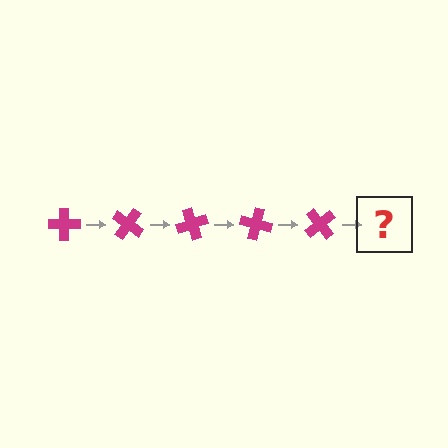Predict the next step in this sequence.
The next step is a magenta cross rotated 175 degrees.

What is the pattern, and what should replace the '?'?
The pattern is that the cross rotates 35 degrees each step. The '?' should be a magenta cross rotated 175 degrees.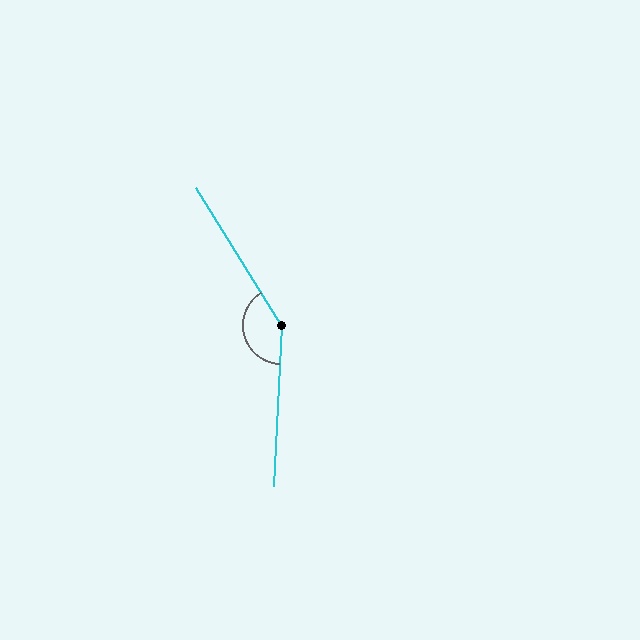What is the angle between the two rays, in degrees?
Approximately 145 degrees.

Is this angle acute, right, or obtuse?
It is obtuse.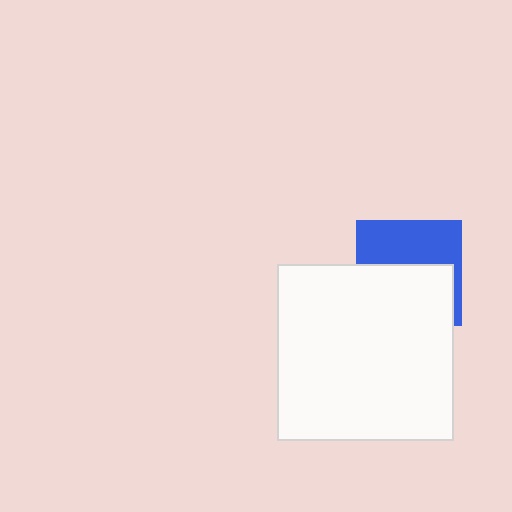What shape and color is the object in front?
The object in front is a white square.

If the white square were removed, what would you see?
You would see the complete blue square.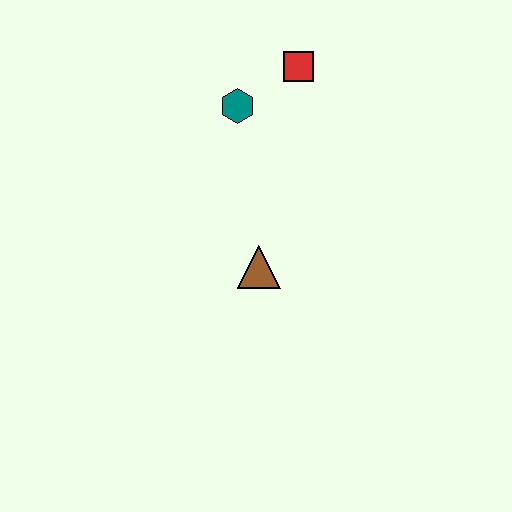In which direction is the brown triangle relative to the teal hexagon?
The brown triangle is below the teal hexagon.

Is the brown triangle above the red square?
No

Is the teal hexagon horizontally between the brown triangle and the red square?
No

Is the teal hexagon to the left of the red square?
Yes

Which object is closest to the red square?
The teal hexagon is closest to the red square.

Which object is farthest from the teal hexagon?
The brown triangle is farthest from the teal hexagon.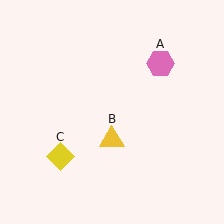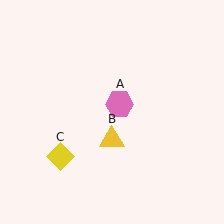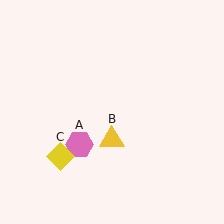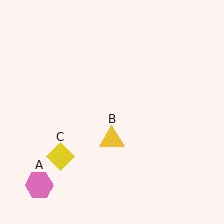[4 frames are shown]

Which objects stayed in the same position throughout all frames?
Yellow triangle (object B) and yellow diamond (object C) remained stationary.